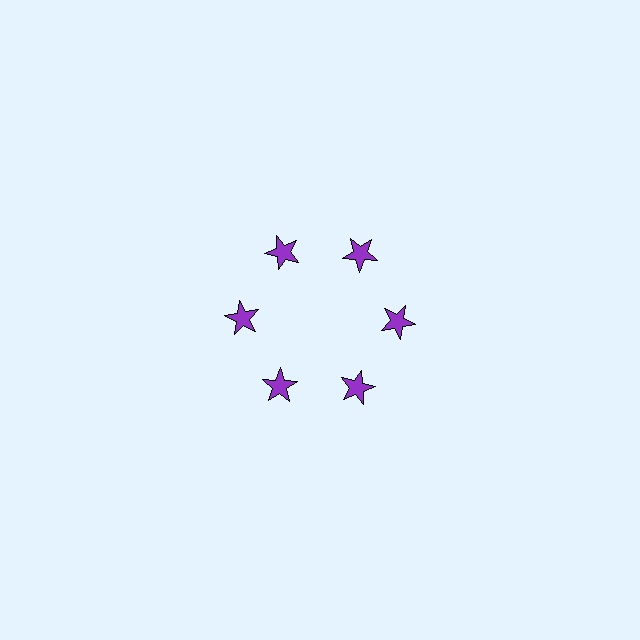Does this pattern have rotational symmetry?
Yes, this pattern has 6-fold rotational symmetry. It looks the same after rotating 60 degrees around the center.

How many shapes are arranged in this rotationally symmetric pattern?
There are 6 shapes, arranged in 6 groups of 1.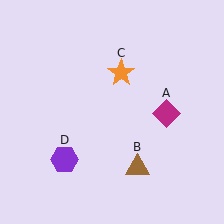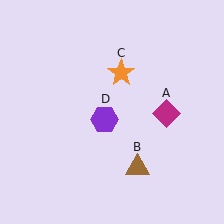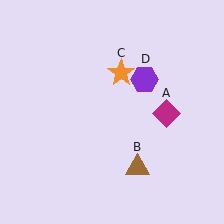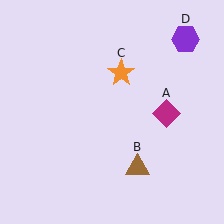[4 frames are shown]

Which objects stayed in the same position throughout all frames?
Magenta diamond (object A) and brown triangle (object B) and orange star (object C) remained stationary.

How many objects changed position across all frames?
1 object changed position: purple hexagon (object D).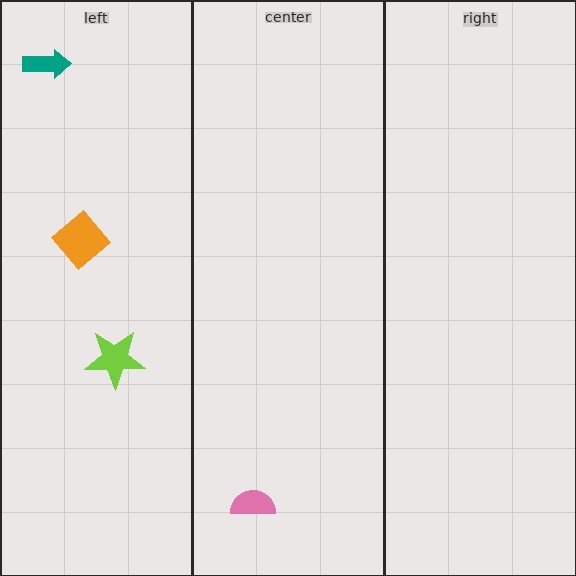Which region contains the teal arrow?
The left region.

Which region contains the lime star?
The left region.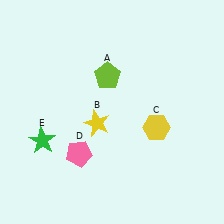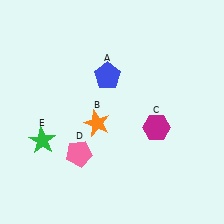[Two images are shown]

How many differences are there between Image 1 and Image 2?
There are 3 differences between the two images.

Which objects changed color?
A changed from lime to blue. B changed from yellow to orange. C changed from yellow to magenta.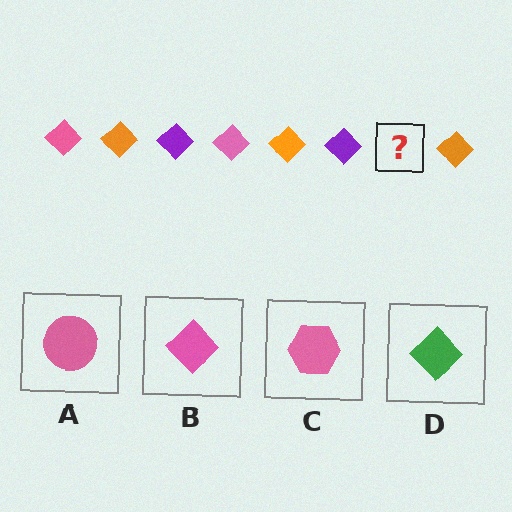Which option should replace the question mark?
Option B.